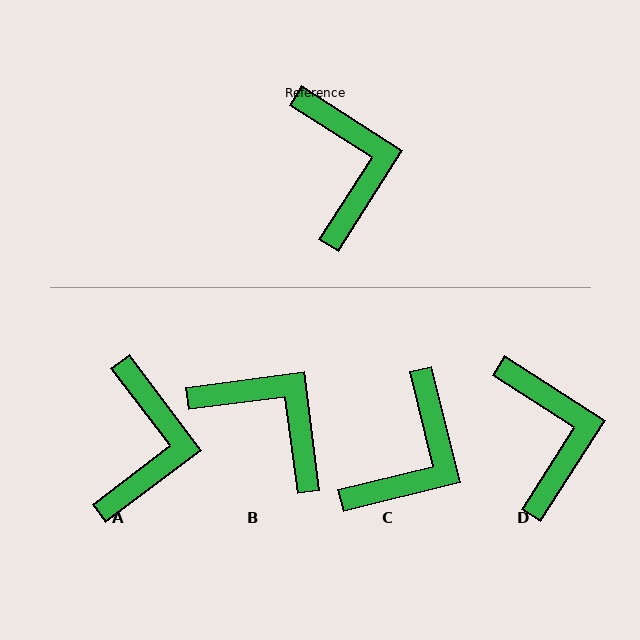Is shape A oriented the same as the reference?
No, it is off by about 20 degrees.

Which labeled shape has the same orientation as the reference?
D.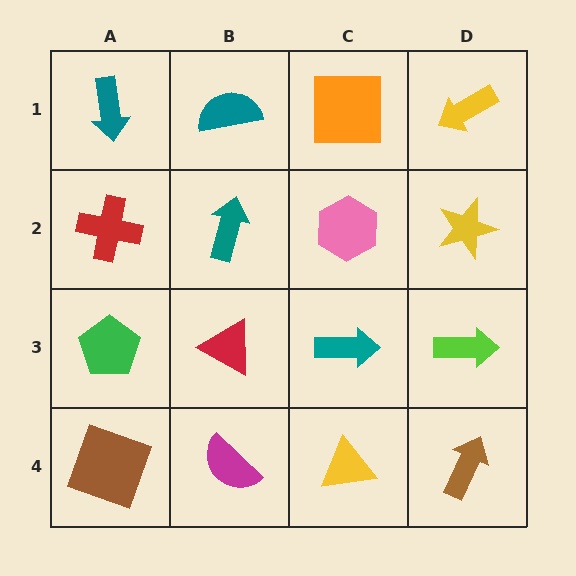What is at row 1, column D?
A yellow arrow.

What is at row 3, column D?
A lime arrow.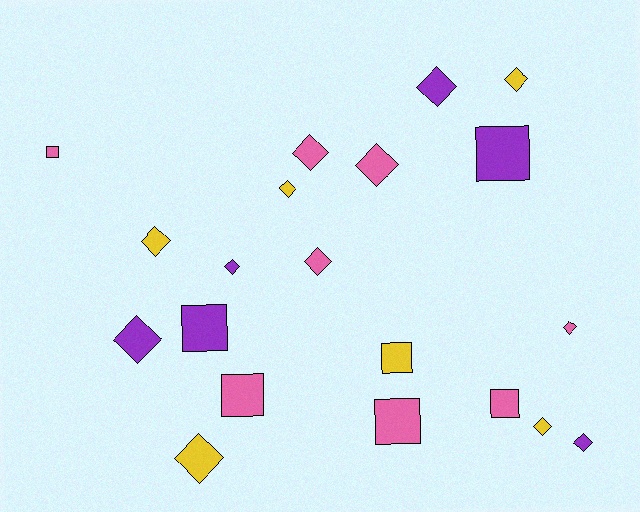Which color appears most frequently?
Pink, with 8 objects.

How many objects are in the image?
There are 20 objects.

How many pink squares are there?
There are 4 pink squares.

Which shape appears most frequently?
Diamond, with 13 objects.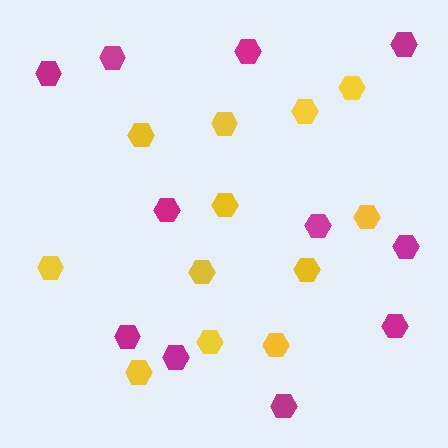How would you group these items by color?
There are 2 groups: one group of yellow hexagons (12) and one group of magenta hexagons (11).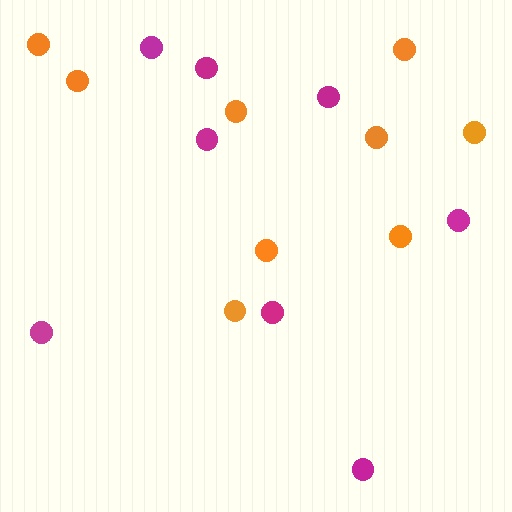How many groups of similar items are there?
There are 2 groups: one group of magenta circles (8) and one group of orange circles (9).